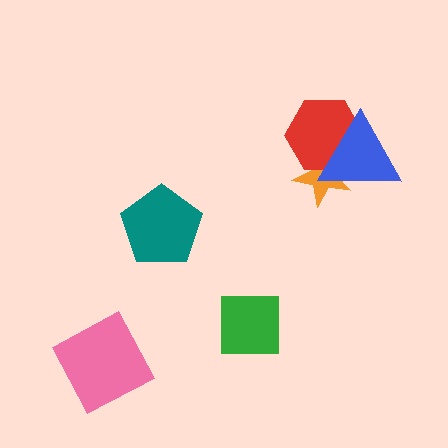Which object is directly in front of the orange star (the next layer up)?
The red hexagon is directly in front of the orange star.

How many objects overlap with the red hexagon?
2 objects overlap with the red hexagon.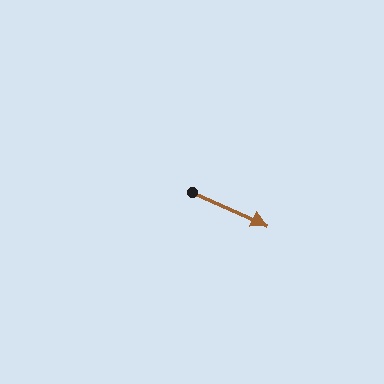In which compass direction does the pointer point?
Southeast.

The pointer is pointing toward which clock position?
Roughly 4 o'clock.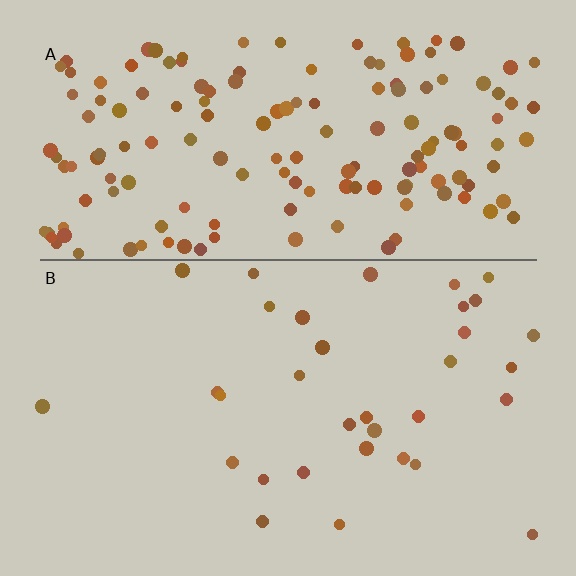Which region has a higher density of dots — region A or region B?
A (the top).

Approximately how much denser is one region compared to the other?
Approximately 4.8× — region A over region B.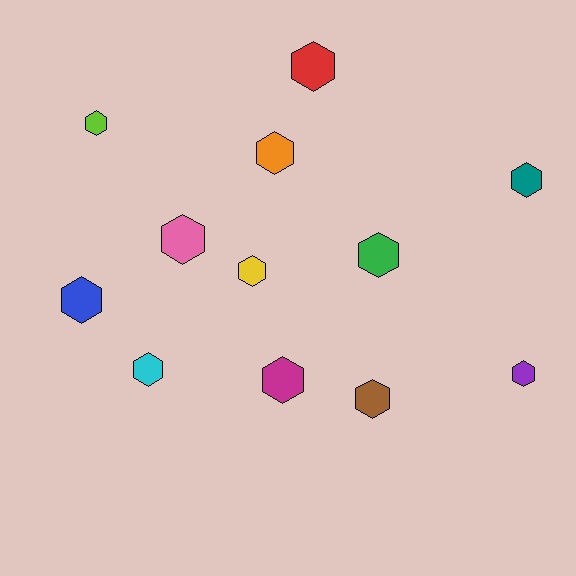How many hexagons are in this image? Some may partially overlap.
There are 12 hexagons.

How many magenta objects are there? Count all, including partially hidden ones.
There is 1 magenta object.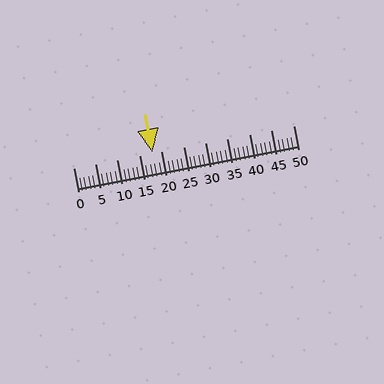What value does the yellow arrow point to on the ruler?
The yellow arrow points to approximately 18.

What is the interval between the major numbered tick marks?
The major tick marks are spaced 5 units apart.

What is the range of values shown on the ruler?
The ruler shows values from 0 to 50.